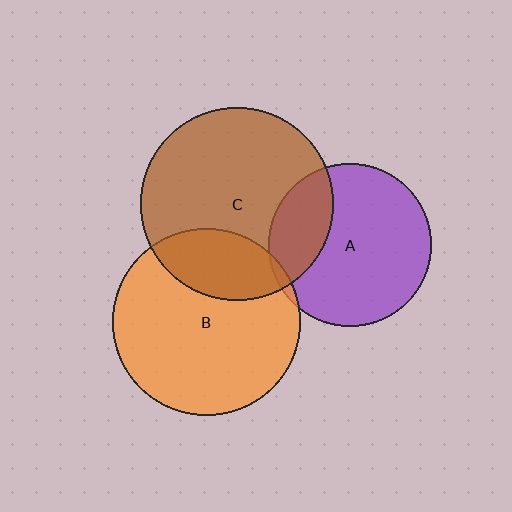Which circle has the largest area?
Circle C (brown).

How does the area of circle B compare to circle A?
Approximately 1.3 times.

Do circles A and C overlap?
Yes.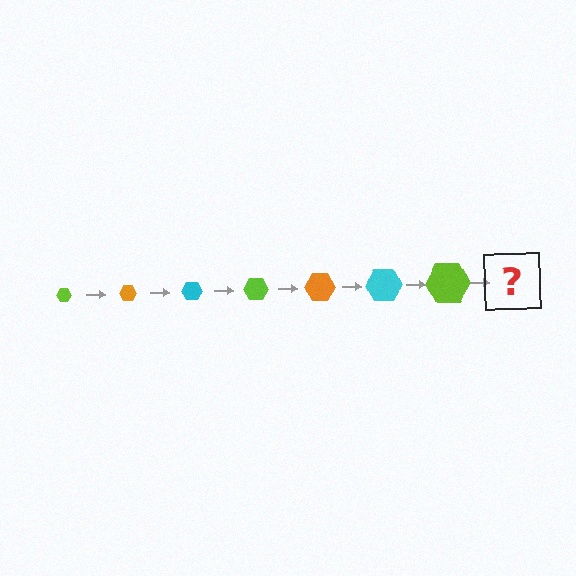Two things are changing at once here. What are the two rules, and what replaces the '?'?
The two rules are that the hexagon grows larger each step and the color cycles through lime, orange, and cyan. The '?' should be an orange hexagon, larger than the previous one.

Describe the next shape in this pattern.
It should be an orange hexagon, larger than the previous one.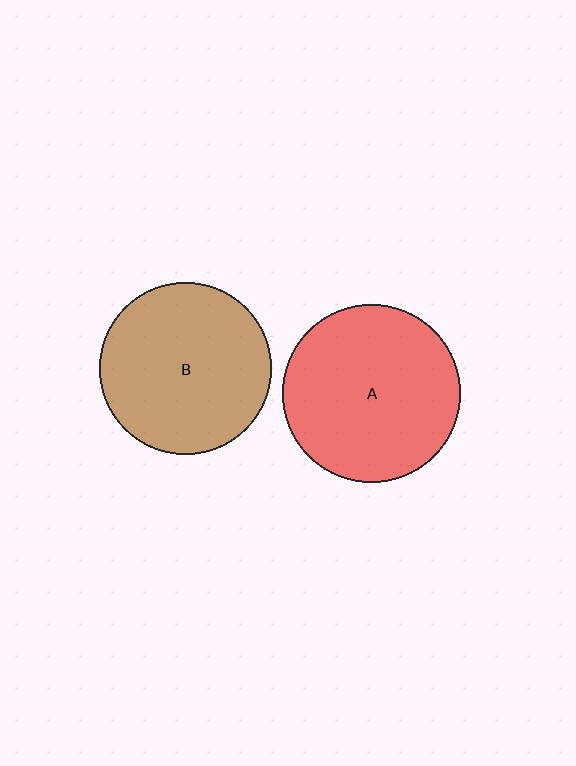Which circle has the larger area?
Circle A (red).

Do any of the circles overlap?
No, none of the circles overlap.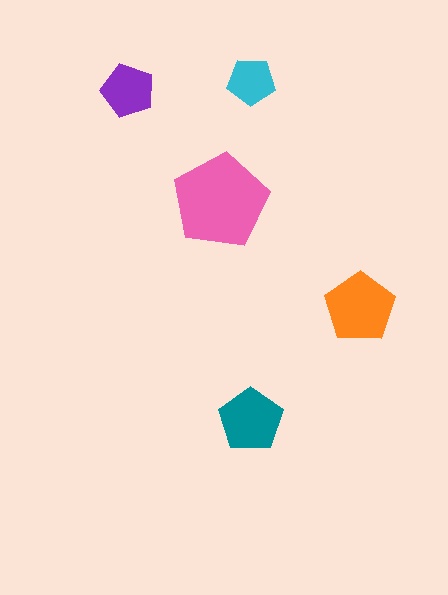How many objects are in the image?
There are 5 objects in the image.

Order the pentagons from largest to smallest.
the pink one, the orange one, the teal one, the purple one, the cyan one.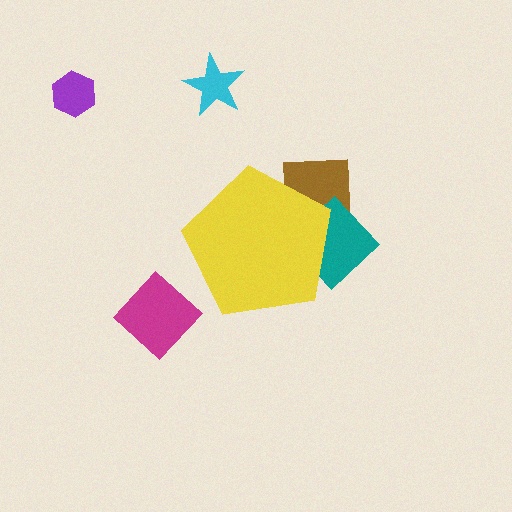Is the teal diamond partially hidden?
Yes, the teal diamond is partially hidden behind the yellow pentagon.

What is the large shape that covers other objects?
A yellow pentagon.